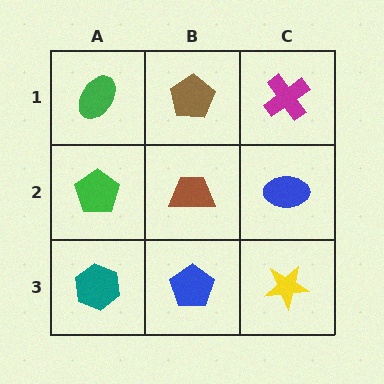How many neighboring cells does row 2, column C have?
3.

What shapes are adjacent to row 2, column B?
A brown pentagon (row 1, column B), a blue pentagon (row 3, column B), a green pentagon (row 2, column A), a blue ellipse (row 2, column C).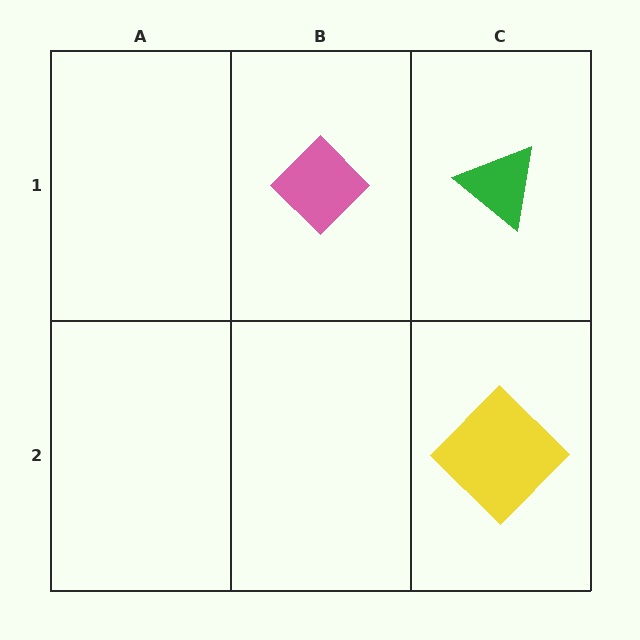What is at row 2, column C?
A yellow diamond.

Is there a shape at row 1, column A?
No, that cell is empty.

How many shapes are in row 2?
1 shape.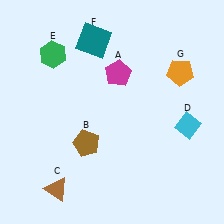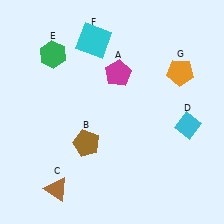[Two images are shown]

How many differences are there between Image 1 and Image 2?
There is 1 difference between the two images.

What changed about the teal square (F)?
In Image 1, F is teal. In Image 2, it changed to cyan.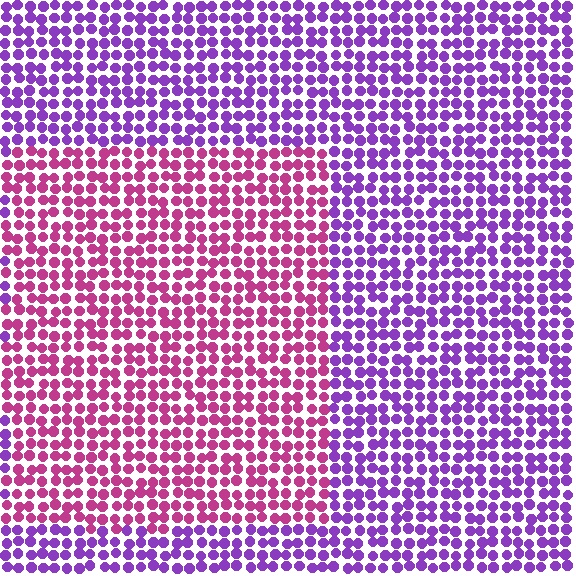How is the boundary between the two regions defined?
The boundary is defined purely by a slight shift in hue (about 47 degrees). Spacing, size, and orientation are identical on both sides.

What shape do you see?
I see a rectangle.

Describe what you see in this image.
The image is filled with small purple elements in a uniform arrangement. A rectangle-shaped region is visible where the elements are tinted to a slightly different hue, forming a subtle color boundary.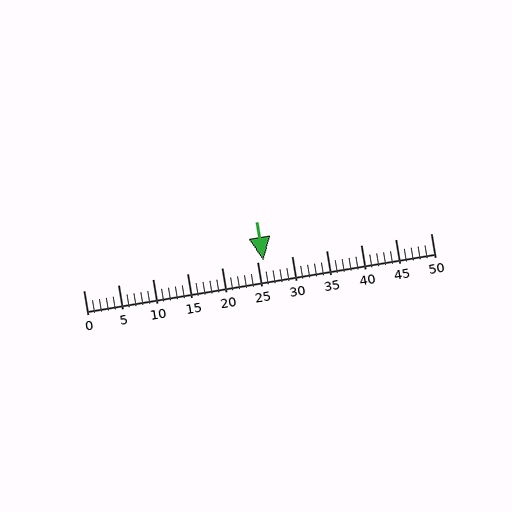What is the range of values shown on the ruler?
The ruler shows values from 0 to 50.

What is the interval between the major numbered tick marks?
The major tick marks are spaced 5 units apart.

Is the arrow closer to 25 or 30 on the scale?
The arrow is closer to 25.